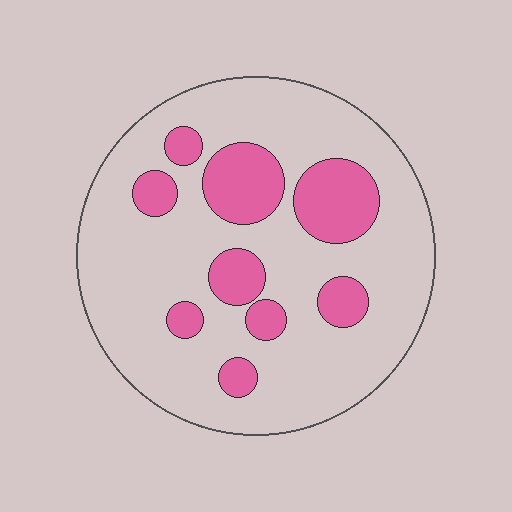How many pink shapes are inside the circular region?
9.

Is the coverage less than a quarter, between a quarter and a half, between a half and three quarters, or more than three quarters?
Less than a quarter.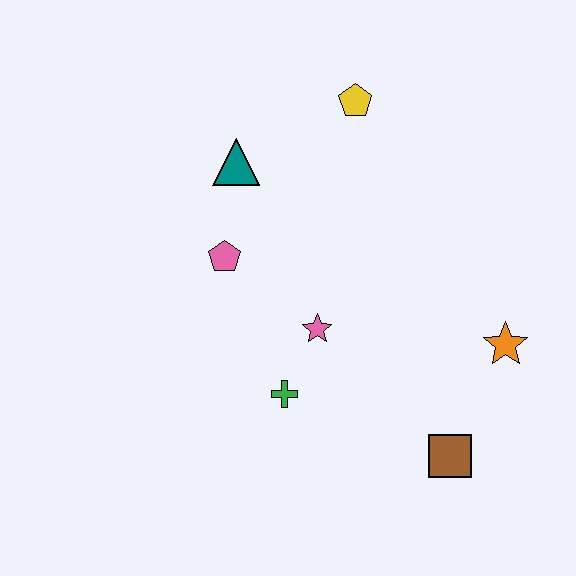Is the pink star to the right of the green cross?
Yes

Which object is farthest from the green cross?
The yellow pentagon is farthest from the green cross.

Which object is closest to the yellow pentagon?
The teal triangle is closest to the yellow pentagon.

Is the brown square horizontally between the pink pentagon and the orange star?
Yes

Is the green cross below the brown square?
No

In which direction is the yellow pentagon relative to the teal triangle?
The yellow pentagon is to the right of the teal triangle.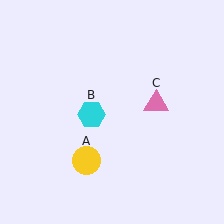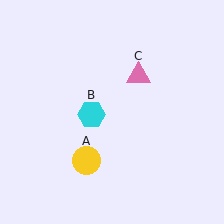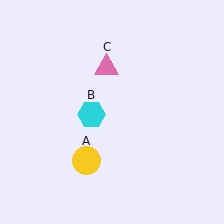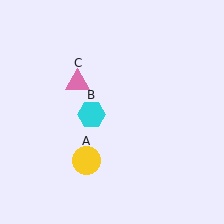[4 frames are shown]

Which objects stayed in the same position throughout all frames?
Yellow circle (object A) and cyan hexagon (object B) remained stationary.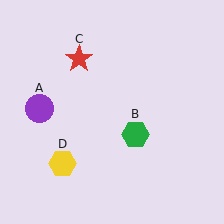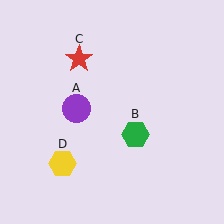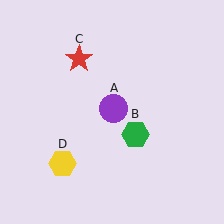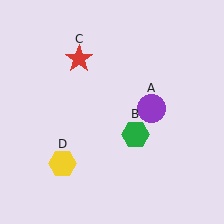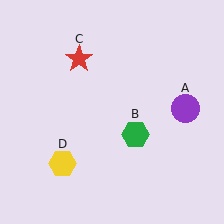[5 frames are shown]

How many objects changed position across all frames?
1 object changed position: purple circle (object A).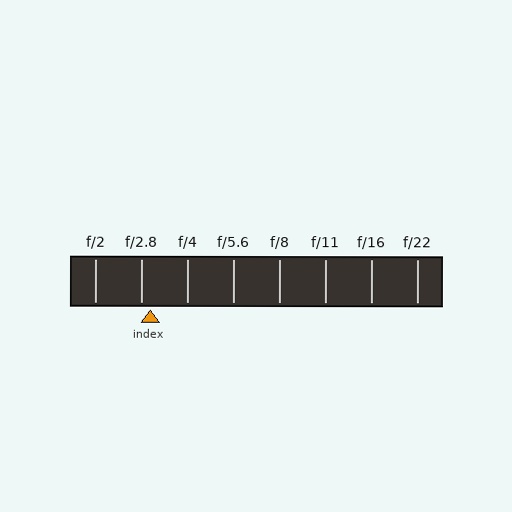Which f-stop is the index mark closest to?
The index mark is closest to f/2.8.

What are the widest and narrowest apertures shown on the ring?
The widest aperture shown is f/2 and the narrowest is f/22.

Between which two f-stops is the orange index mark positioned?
The index mark is between f/2.8 and f/4.